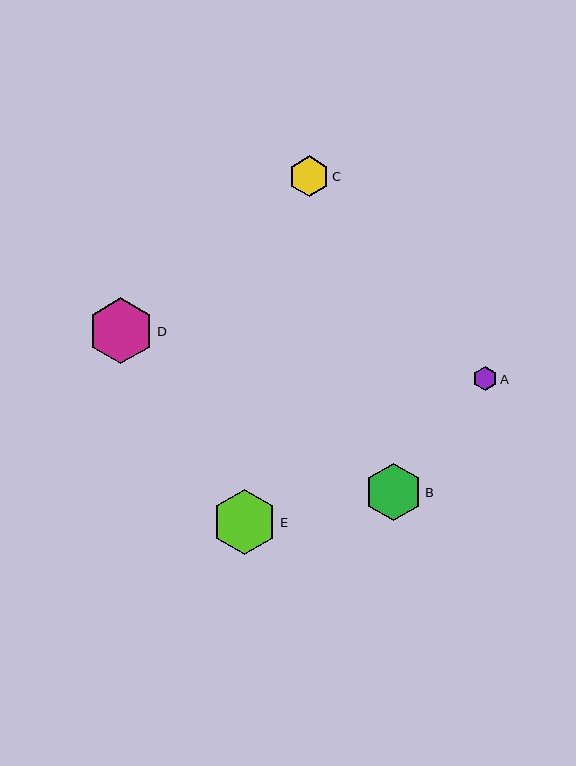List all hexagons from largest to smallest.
From largest to smallest: D, E, B, C, A.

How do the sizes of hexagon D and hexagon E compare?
Hexagon D and hexagon E are approximately the same size.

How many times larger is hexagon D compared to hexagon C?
Hexagon D is approximately 1.7 times the size of hexagon C.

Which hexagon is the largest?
Hexagon D is the largest with a size of approximately 66 pixels.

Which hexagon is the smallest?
Hexagon A is the smallest with a size of approximately 25 pixels.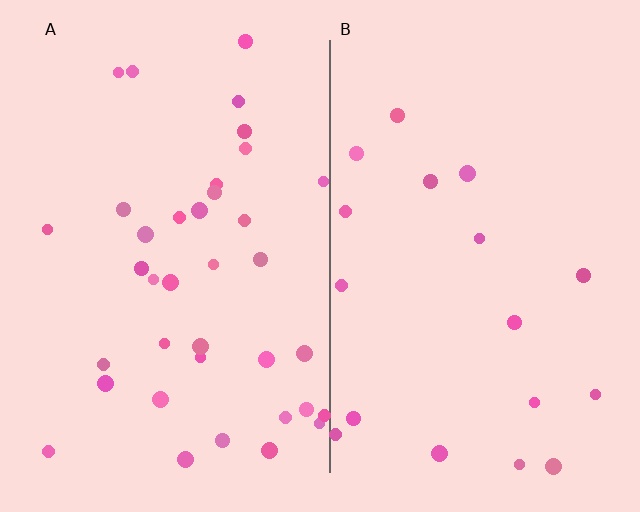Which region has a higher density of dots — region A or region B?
A (the left).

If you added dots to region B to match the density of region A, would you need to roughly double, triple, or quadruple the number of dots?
Approximately double.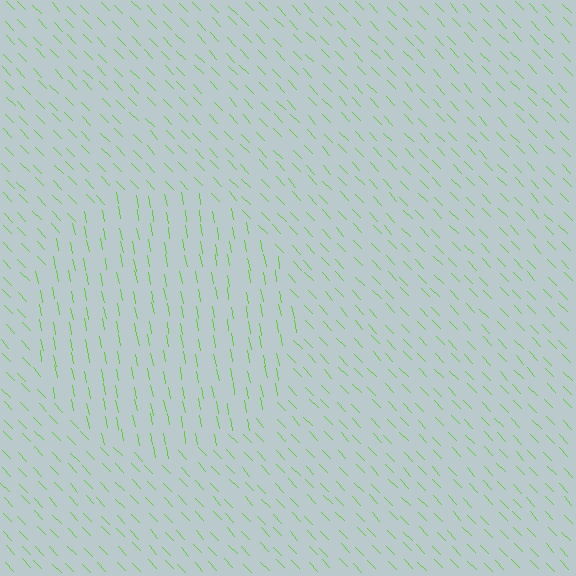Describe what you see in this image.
The image is filled with small lime line segments. A circle region in the image has lines oriented differently from the surrounding lines, creating a visible texture boundary.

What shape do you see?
I see a circle.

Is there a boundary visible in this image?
Yes, there is a texture boundary formed by a change in line orientation.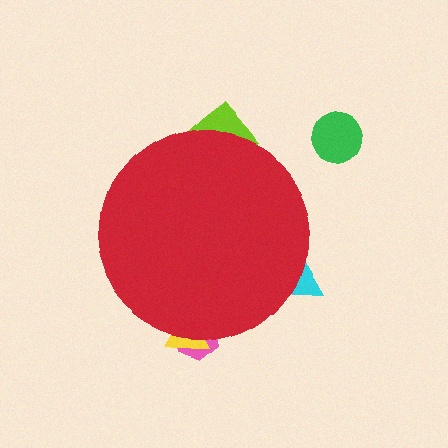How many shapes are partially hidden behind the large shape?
4 shapes are partially hidden.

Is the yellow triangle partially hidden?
Yes, the yellow triangle is partially hidden behind the red circle.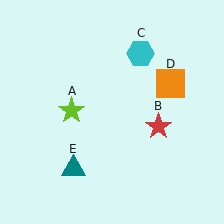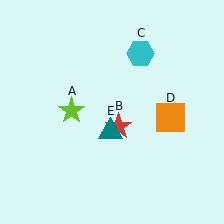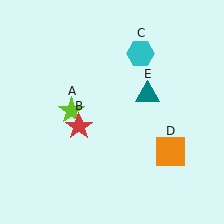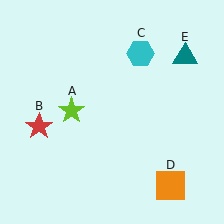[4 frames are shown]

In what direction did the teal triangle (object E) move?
The teal triangle (object E) moved up and to the right.